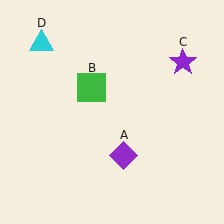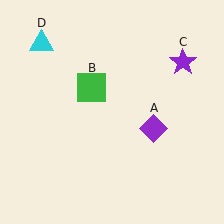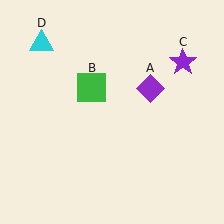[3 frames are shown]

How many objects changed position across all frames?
1 object changed position: purple diamond (object A).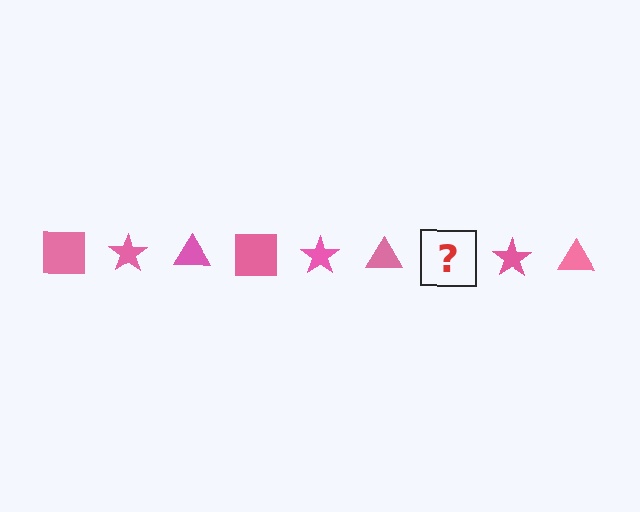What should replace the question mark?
The question mark should be replaced with a pink square.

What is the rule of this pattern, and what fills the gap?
The rule is that the pattern cycles through square, star, triangle shapes in pink. The gap should be filled with a pink square.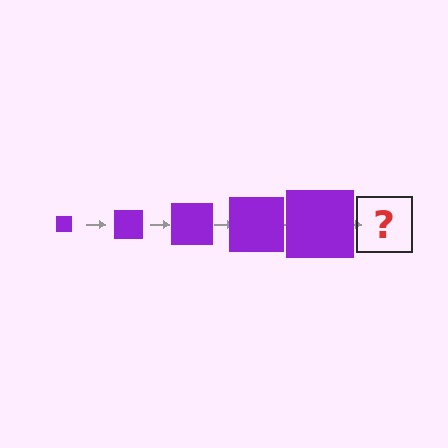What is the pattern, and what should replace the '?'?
The pattern is that the square gets progressively larger each step. The '?' should be a purple square, larger than the previous one.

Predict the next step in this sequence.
The next step is a purple square, larger than the previous one.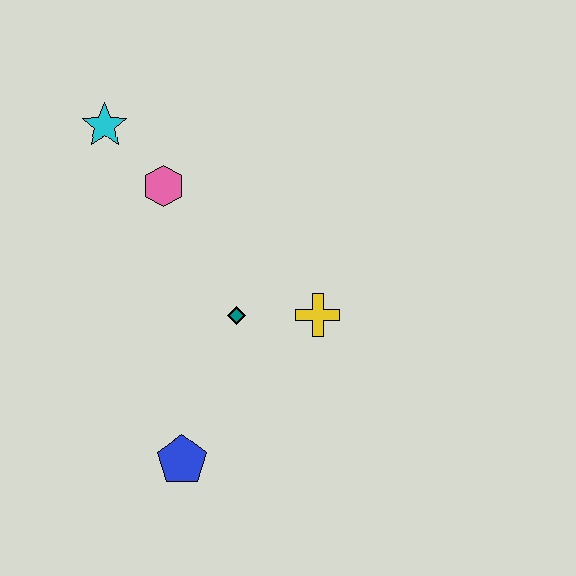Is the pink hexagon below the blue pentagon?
No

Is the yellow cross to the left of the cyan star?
No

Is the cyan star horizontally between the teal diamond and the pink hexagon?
No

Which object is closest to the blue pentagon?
The teal diamond is closest to the blue pentagon.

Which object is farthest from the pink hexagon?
The blue pentagon is farthest from the pink hexagon.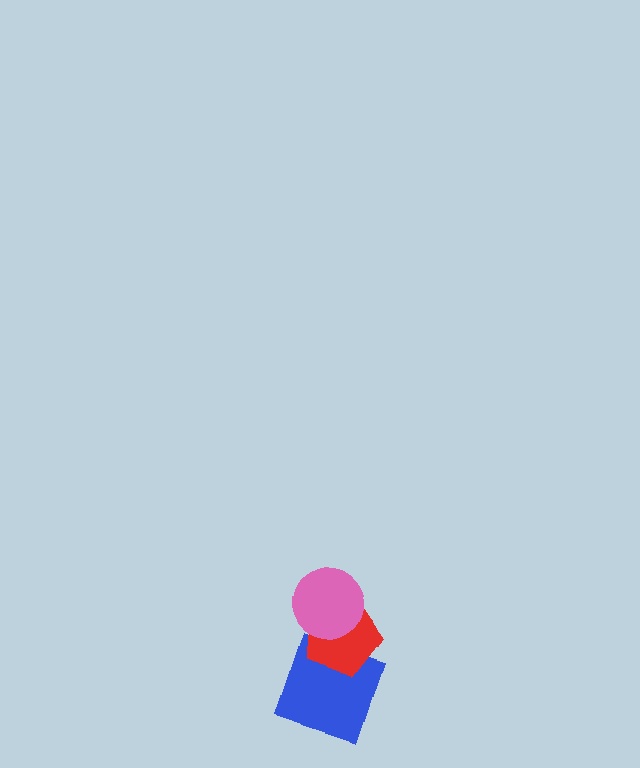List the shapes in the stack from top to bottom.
From top to bottom: the pink circle, the red pentagon, the blue square.